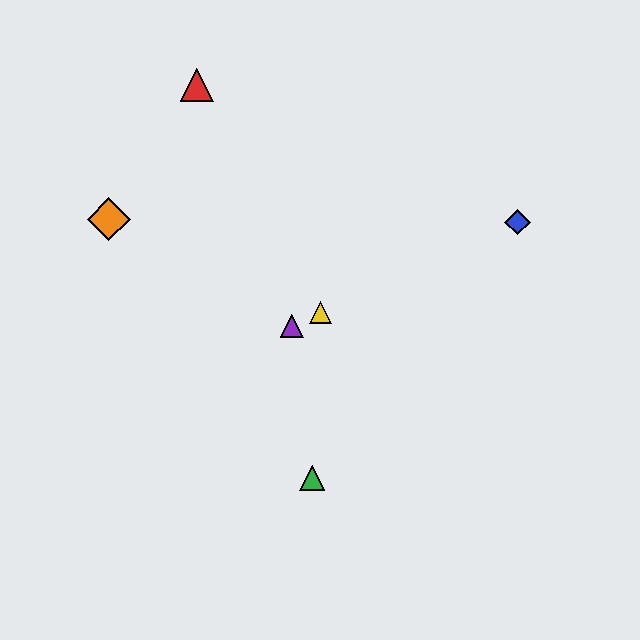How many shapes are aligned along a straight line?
3 shapes (the blue diamond, the yellow triangle, the purple triangle) are aligned along a straight line.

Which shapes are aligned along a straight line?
The blue diamond, the yellow triangle, the purple triangle are aligned along a straight line.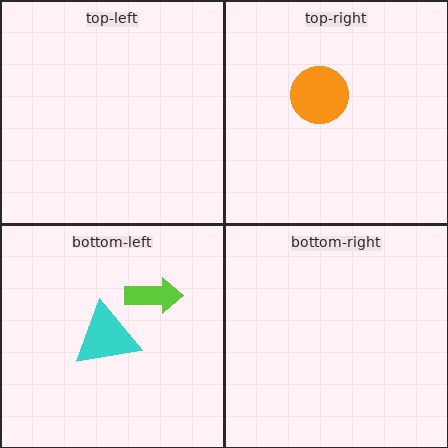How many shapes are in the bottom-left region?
2.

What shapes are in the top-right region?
The orange circle.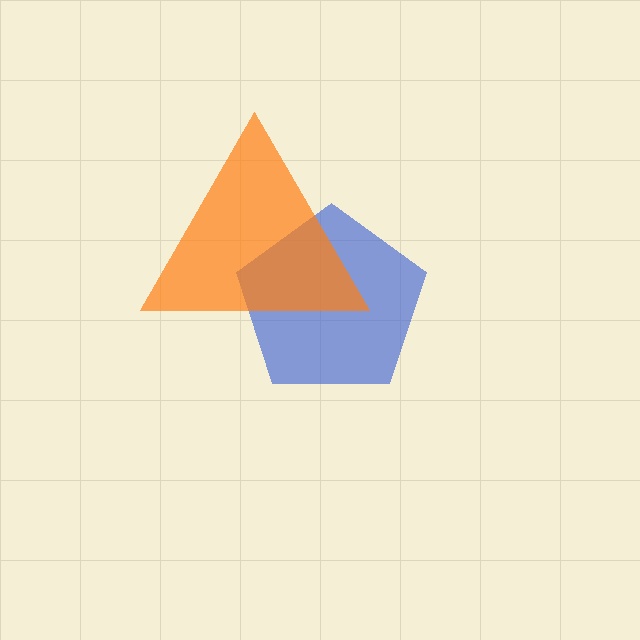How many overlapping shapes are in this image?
There are 2 overlapping shapes in the image.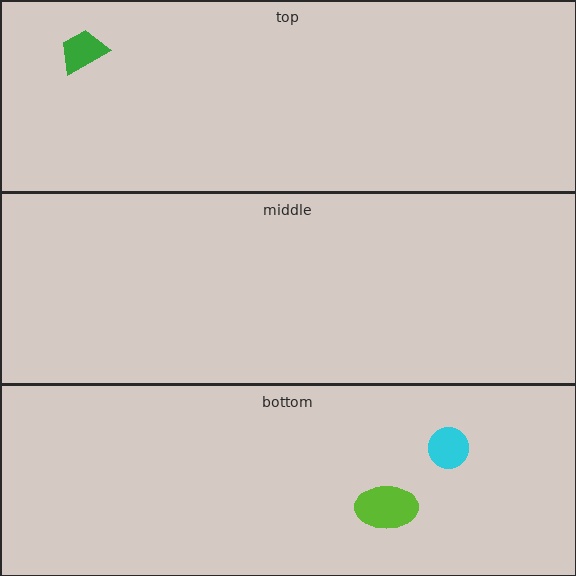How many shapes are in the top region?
1.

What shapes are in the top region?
The green trapezoid.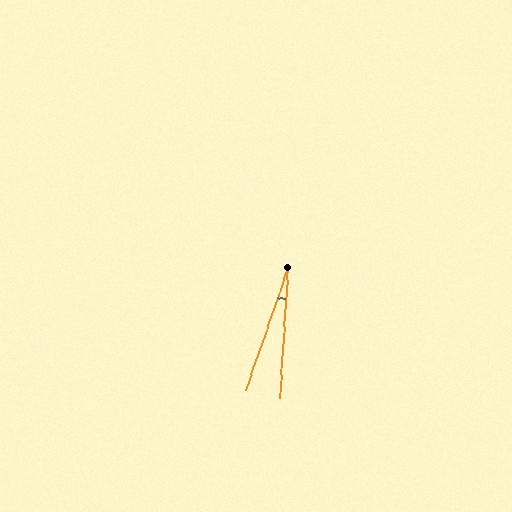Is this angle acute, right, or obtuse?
It is acute.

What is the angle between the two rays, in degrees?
Approximately 15 degrees.